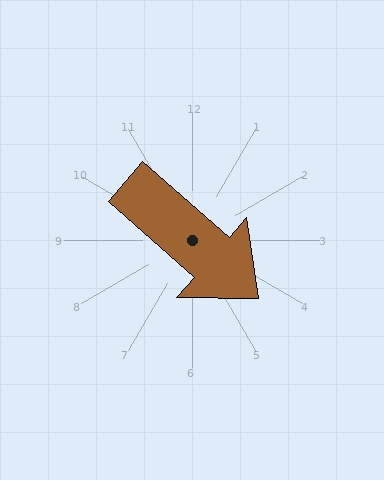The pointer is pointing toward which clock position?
Roughly 4 o'clock.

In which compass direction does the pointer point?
Southeast.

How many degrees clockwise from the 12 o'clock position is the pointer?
Approximately 131 degrees.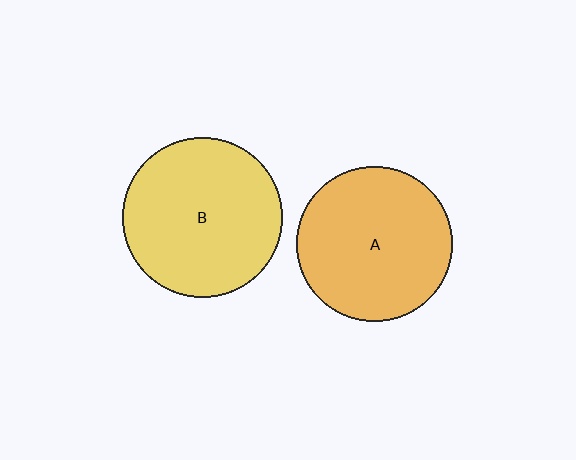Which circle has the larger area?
Circle B (yellow).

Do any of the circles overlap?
No, none of the circles overlap.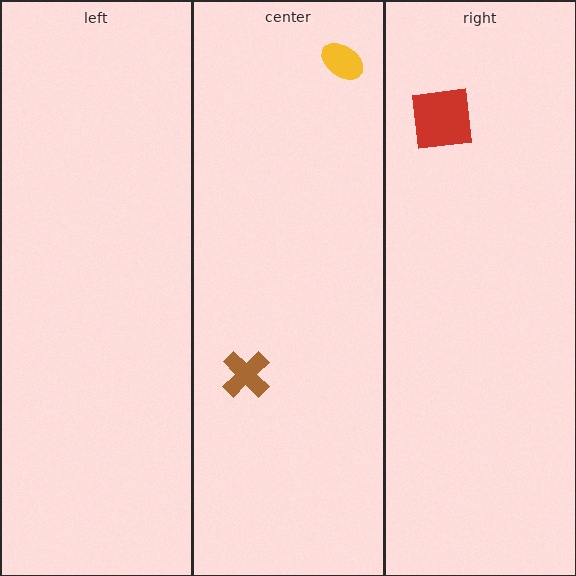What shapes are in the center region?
The brown cross, the yellow ellipse.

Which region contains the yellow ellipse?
The center region.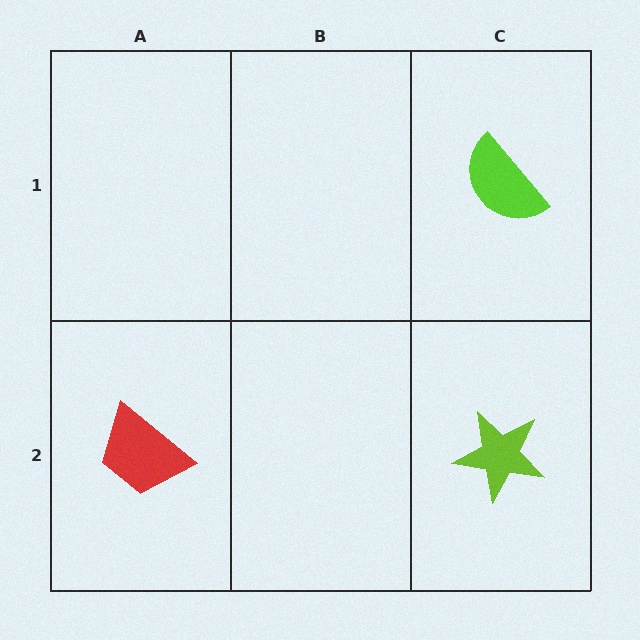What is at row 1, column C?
A lime semicircle.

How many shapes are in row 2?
2 shapes.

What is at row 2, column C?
A lime star.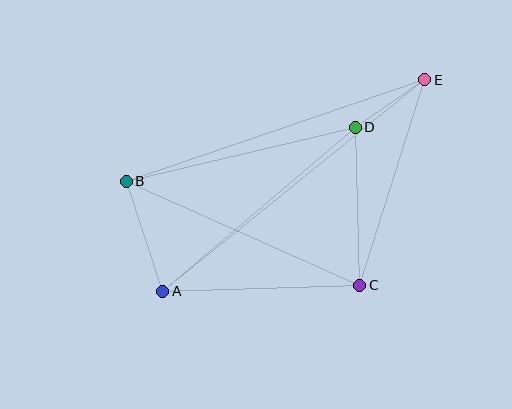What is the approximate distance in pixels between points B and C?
The distance between B and C is approximately 255 pixels.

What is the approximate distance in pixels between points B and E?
The distance between B and E is approximately 315 pixels.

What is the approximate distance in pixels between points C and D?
The distance between C and D is approximately 158 pixels.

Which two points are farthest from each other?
Points A and E are farthest from each other.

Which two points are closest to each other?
Points D and E are closest to each other.